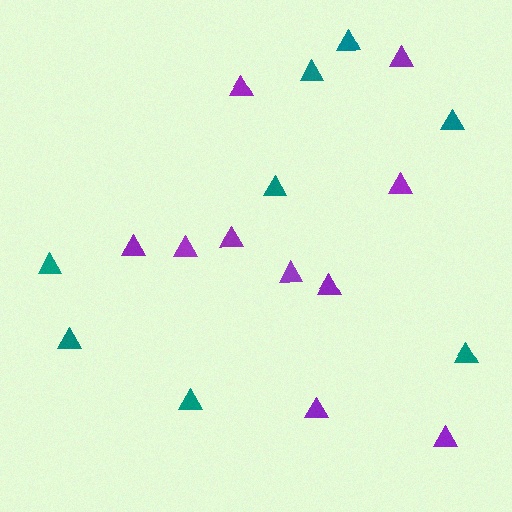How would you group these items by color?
There are 2 groups: one group of purple triangles (10) and one group of teal triangles (8).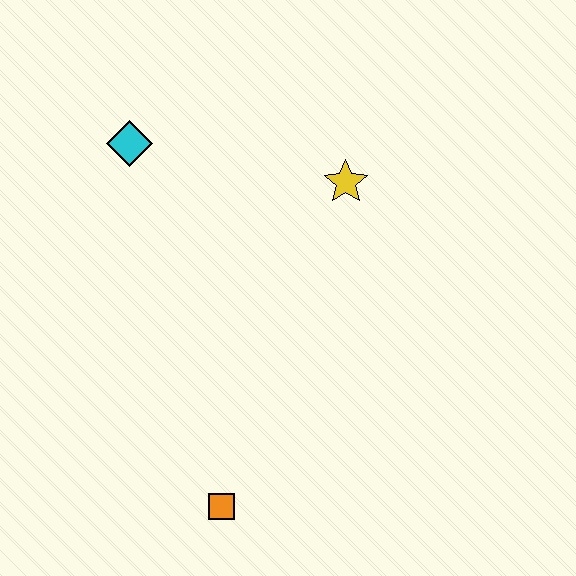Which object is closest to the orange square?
The yellow star is closest to the orange square.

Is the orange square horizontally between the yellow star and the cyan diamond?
Yes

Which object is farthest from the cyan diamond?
The orange square is farthest from the cyan diamond.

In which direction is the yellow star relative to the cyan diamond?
The yellow star is to the right of the cyan diamond.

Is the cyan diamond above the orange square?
Yes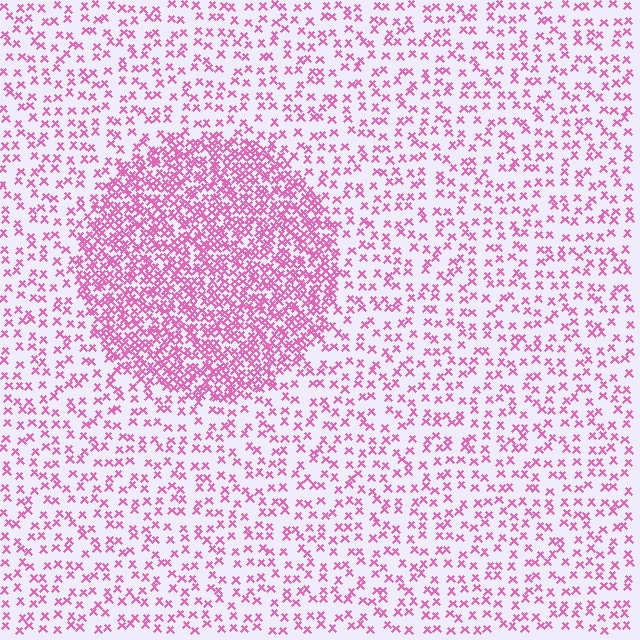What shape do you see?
I see a circle.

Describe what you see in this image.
The image contains small pink elements arranged at two different densities. A circle-shaped region is visible where the elements are more densely packed than the surrounding area.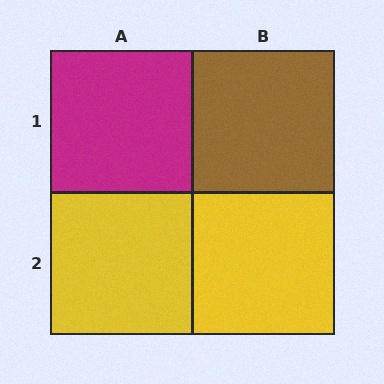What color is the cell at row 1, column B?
Brown.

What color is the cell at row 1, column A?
Magenta.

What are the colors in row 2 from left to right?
Yellow, yellow.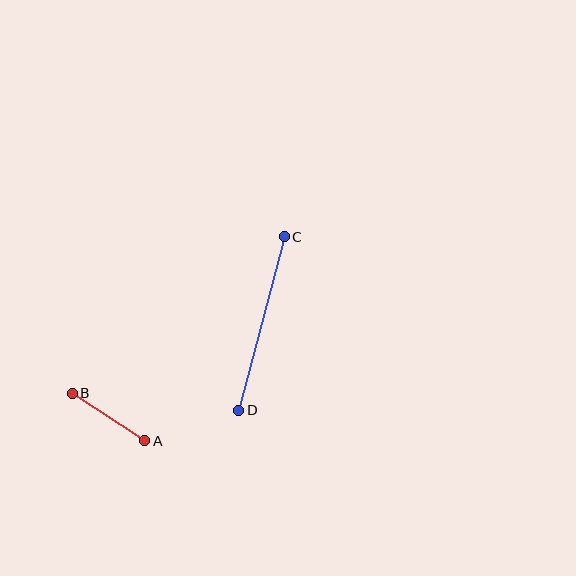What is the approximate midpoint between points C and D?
The midpoint is at approximately (262, 323) pixels.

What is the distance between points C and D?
The distance is approximately 180 pixels.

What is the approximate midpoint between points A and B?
The midpoint is at approximately (109, 417) pixels.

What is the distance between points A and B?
The distance is approximately 87 pixels.